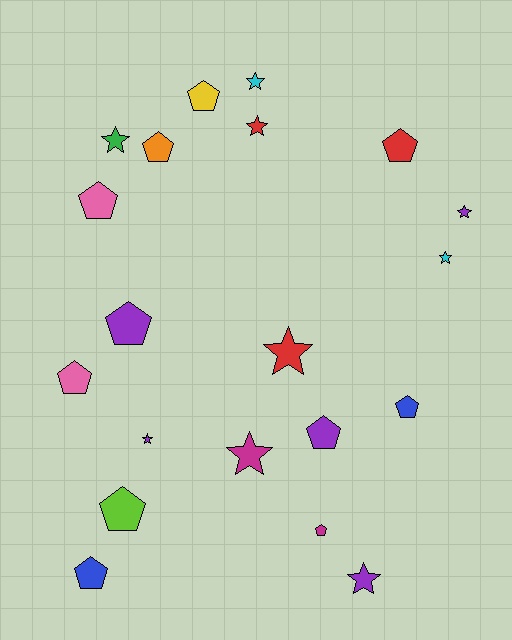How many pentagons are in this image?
There are 11 pentagons.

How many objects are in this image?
There are 20 objects.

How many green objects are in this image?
There is 1 green object.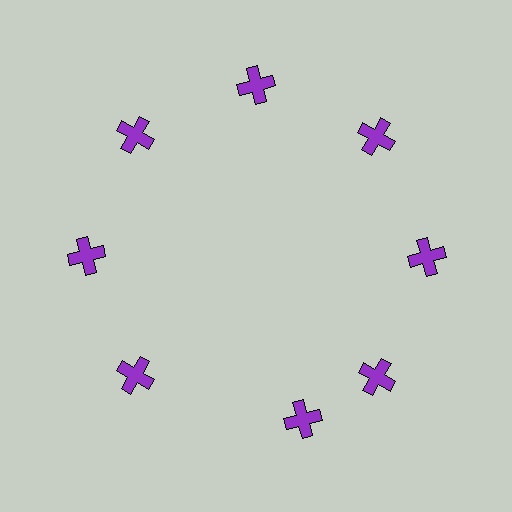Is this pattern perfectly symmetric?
No. The 8 purple crosses are arranged in a ring, but one element near the 6 o'clock position is rotated out of alignment along the ring, breaking the 8-fold rotational symmetry.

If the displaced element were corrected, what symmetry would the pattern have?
It would have 8-fold rotational symmetry — the pattern would map onto itself every 45 degrees.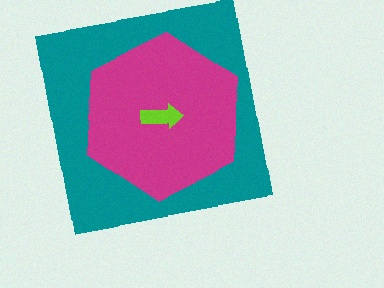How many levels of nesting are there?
3.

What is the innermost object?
The lime arrow.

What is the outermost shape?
The teal square.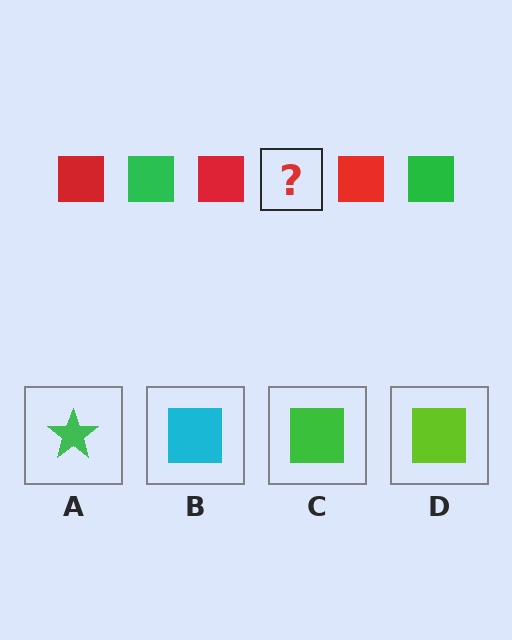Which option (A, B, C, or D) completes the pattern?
C.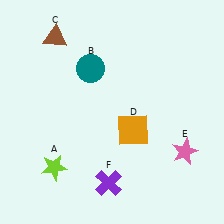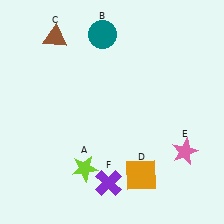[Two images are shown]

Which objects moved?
The objects that moved are: the lime star (A), the teal circle (B), the orange square (D).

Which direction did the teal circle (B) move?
The teal circle (B) moved up.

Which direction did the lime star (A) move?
The lime star (A) moved right.